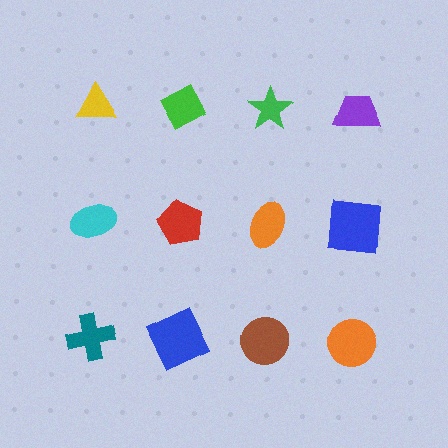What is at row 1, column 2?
A green diamond.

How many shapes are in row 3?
4 shapes.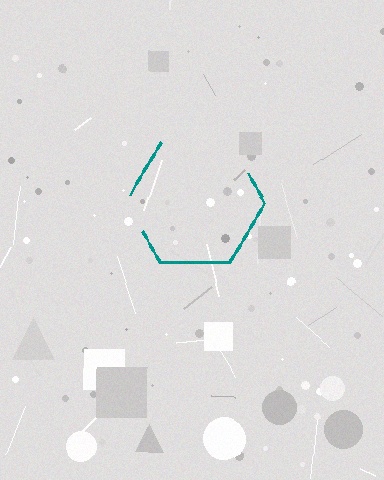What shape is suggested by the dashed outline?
The dashed outline suggests a hexagon.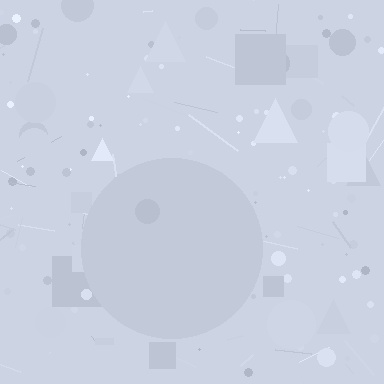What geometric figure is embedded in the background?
A circle is embedded in the background.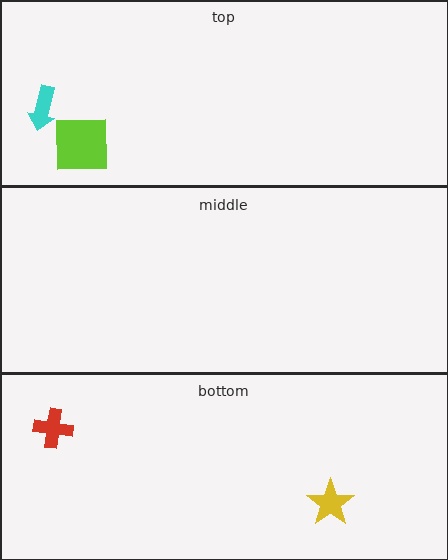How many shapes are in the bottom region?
2.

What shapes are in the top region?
The cyan arrow, the lime square.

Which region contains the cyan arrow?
The top region.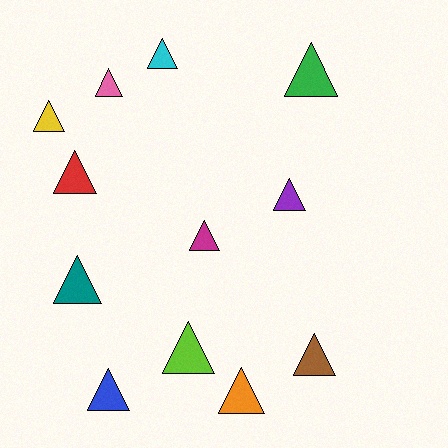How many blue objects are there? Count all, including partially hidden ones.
There is 1 blue object.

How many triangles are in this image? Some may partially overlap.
There are 12 triangles.